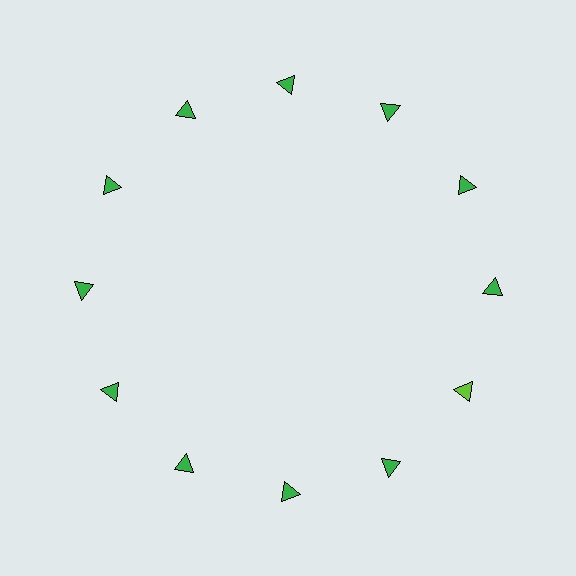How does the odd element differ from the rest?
It has a different color: lime instead of green.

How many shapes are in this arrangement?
There are 12 shapes arranged in a ring pattern.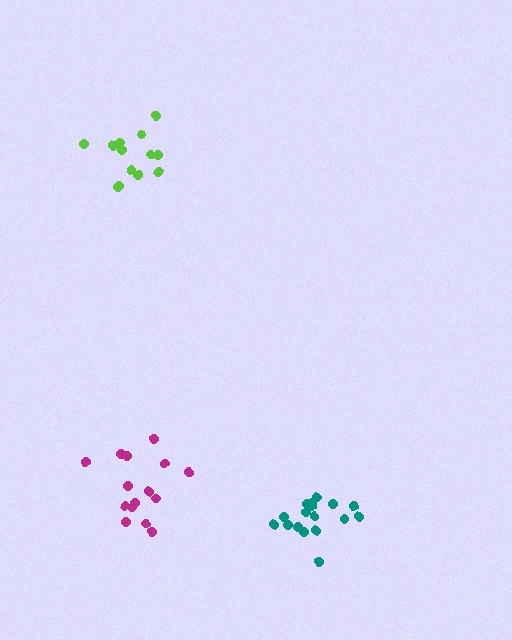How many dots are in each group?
Group 1: 15 dots, Group 2: 13 dots, Group 3: 17 dots (45 total).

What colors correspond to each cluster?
The clusters are colored: magenta, lime, teal.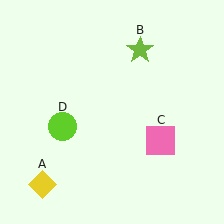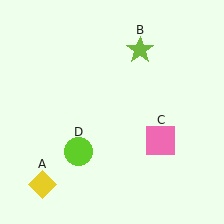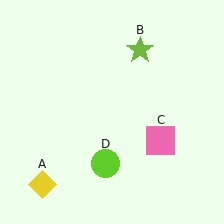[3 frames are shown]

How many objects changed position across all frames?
1 object changed position: lime circle (object D).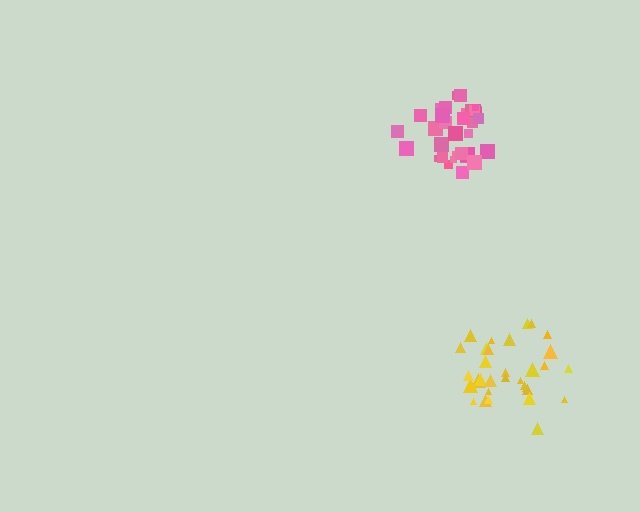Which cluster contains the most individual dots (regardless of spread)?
Pink (34).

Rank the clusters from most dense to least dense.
pink, yellow.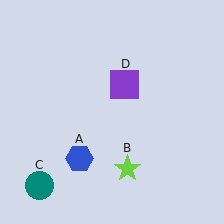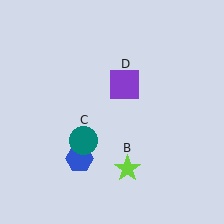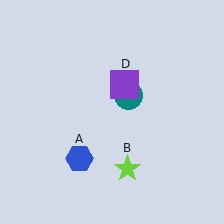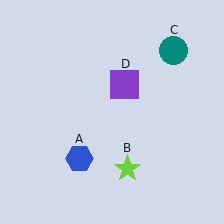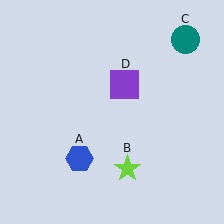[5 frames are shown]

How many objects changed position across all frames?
1 object changed position: teal circle (object C).